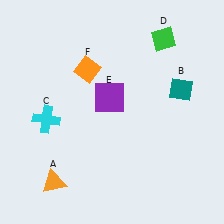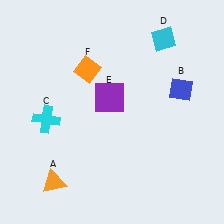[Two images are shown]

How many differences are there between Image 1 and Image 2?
There are 2 differences between the two images.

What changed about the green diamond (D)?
In Image 1, D is green. In Image 2, it changed to cyan.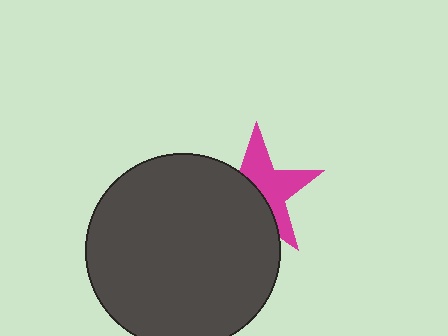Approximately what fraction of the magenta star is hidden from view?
Roughly 50% of the magenta star is hidden behind the dark gray circle.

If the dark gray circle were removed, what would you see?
You would see the complete magenta star.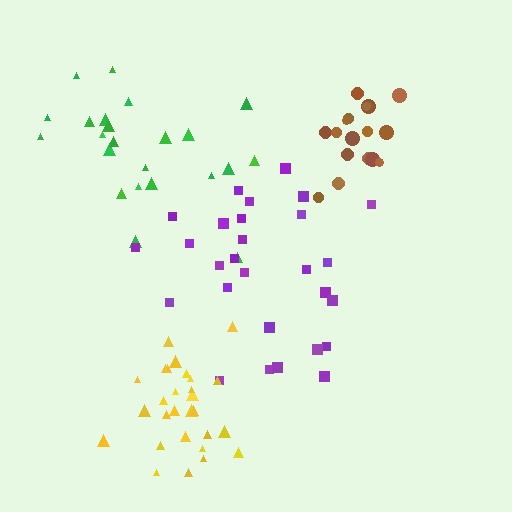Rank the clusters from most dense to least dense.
brown, yellow, green, purple.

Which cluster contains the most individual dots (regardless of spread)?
Purple (28).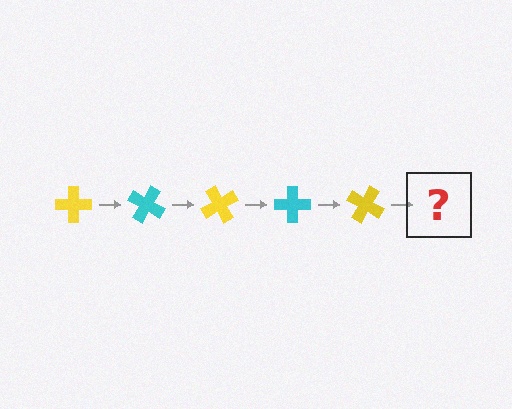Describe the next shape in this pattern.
It should be a cyan cross, rotated 150 degrees from the start.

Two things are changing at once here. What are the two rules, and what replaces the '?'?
The two rules are that it rotates 30 degrees each step and the color cycles through yellow and cyan. The '?' should be a cyan cross, rotated 150 degrees from the start.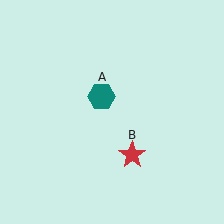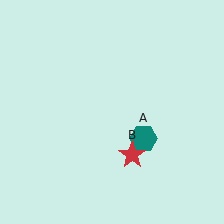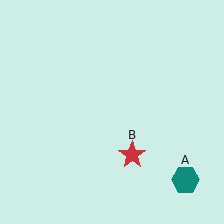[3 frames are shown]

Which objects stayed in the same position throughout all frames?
Red star (object B) remained stationary.